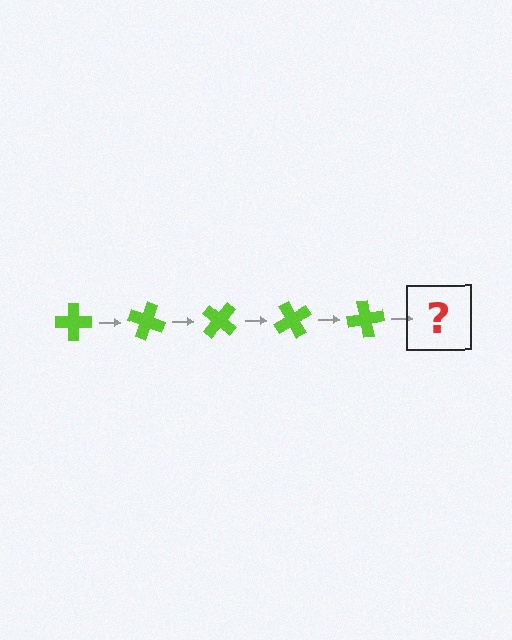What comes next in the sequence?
The next element should be a lime cross rotated 100 degrees.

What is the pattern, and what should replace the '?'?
The pattern is that the cross rotates 20 degrees each step. The '?' should be a lime cross rotated 100 degrees.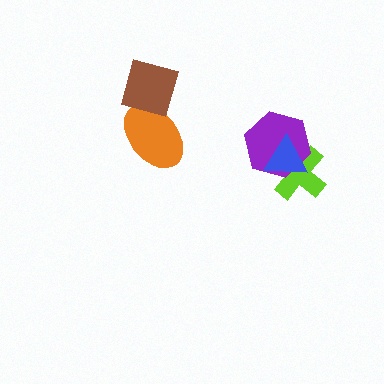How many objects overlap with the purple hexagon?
2 objects overlap with the purple hexagon.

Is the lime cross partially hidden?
Yes, it is partially covered by another shape.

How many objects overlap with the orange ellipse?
1 object overlaps with the orange ellipse.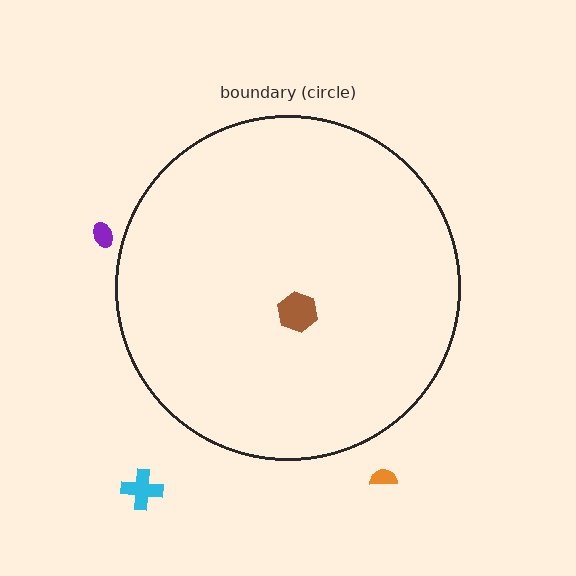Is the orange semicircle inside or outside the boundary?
Outside.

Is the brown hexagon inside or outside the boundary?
Inside.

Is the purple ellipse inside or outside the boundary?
Outside.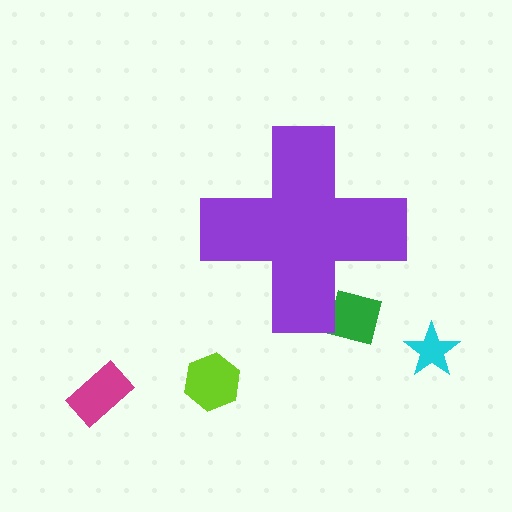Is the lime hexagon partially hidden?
No, the lime hexagon is fully visible.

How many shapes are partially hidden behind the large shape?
1 shape is partially hidden.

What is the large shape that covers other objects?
A purple cross.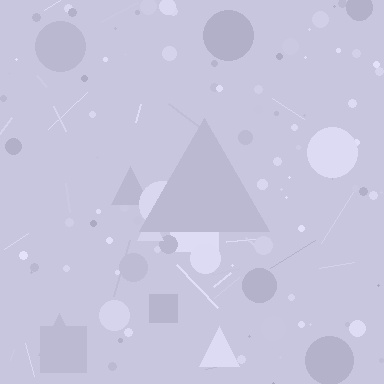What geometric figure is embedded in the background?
A triangle is embedded in the background.